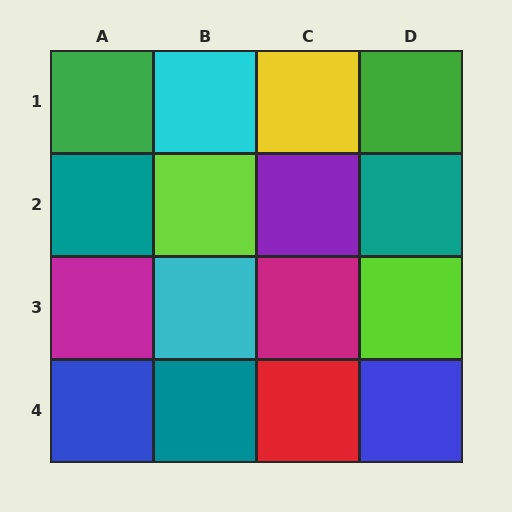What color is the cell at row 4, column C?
Red.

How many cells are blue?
2 cells are blue.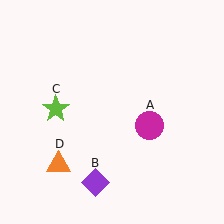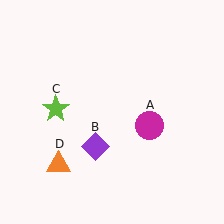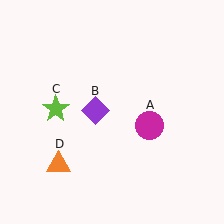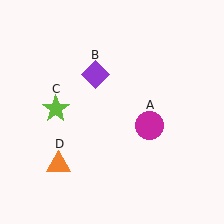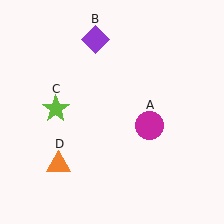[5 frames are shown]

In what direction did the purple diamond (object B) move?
The purple diamond (object B) moved up.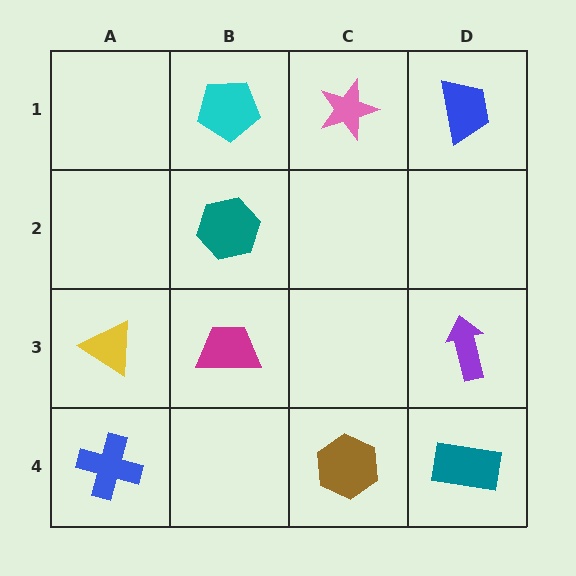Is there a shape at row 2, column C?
No, that cell is empty.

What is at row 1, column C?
A pink star.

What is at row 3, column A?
A yellow triangle.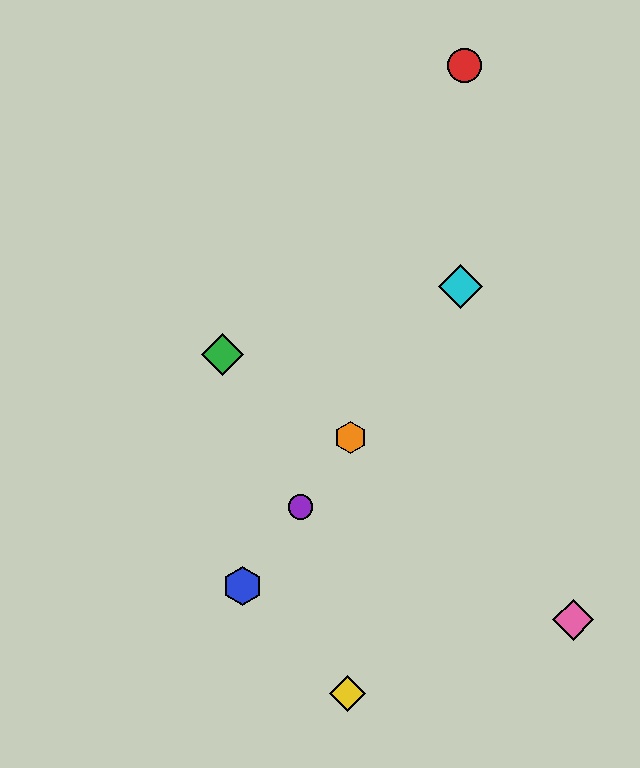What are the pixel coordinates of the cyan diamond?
The cyan diamond is at (461, 286).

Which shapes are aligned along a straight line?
The blue hexagon, the purple circle, the orange hexagon, the cyan diamond are aligned along a straight line.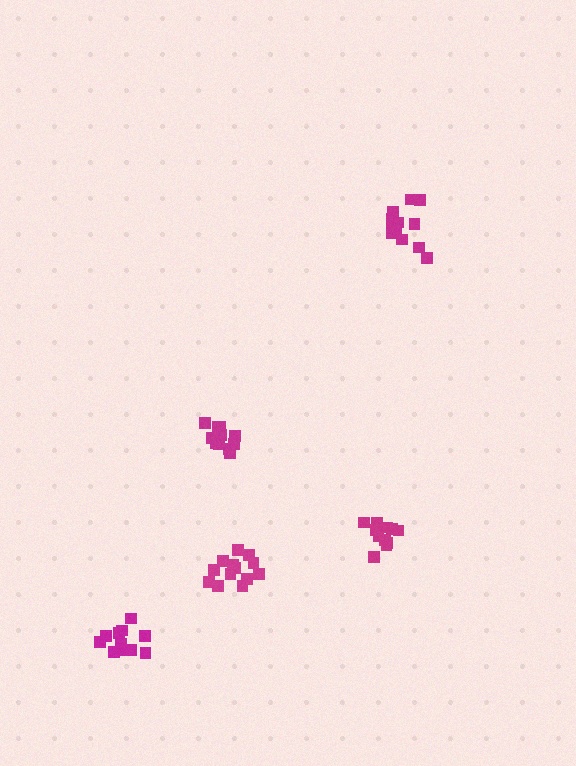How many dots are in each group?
Group 1: 12 dots, Group 2: 13 dots, Group 3: 12 dots, Group 4: 11 dots, Group 5: 12 dots (60 total).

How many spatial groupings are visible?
There are 5 spatial groupings.